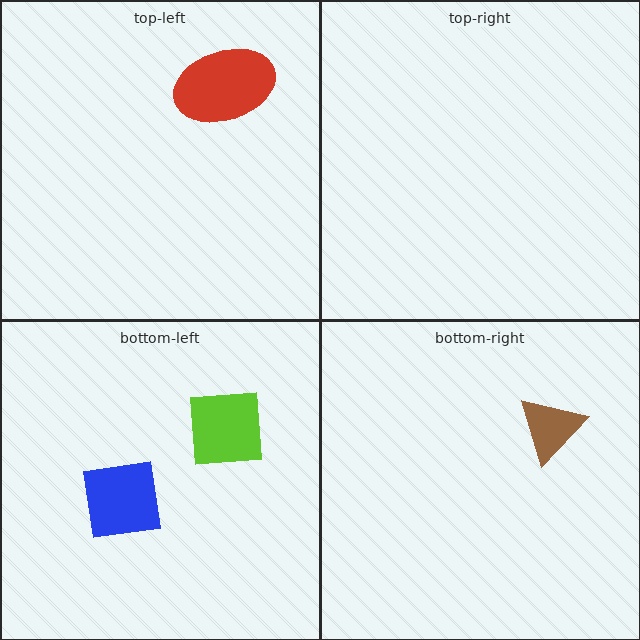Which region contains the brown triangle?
The bottom-right region.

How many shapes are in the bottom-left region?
2.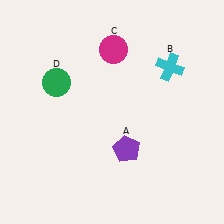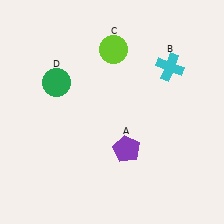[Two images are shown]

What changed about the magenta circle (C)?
In Image 1, C is magenta. In Image 2, it changed to lime.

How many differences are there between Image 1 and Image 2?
There is 1 difference between the two images.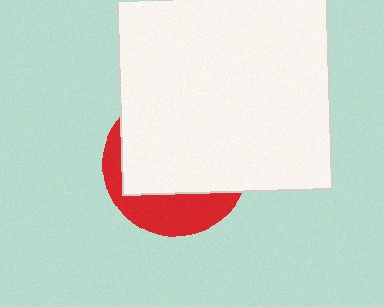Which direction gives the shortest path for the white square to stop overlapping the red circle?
Moving up gives the shortest separation.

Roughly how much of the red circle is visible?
A small part of it is visible (roughly 32%).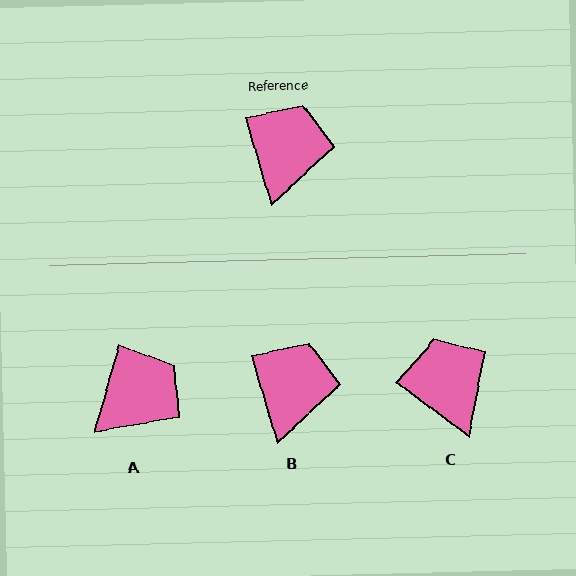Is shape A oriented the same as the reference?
No, it is off by about 33 degrees.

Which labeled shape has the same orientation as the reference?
B.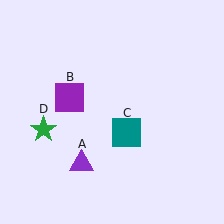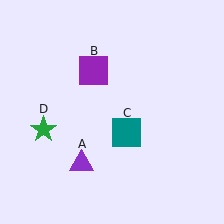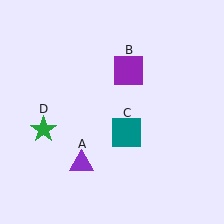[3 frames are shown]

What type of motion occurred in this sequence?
The purple square (object B) rotated clockwise around the center of the scene.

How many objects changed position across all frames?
1 object changed position: purple square (object B).